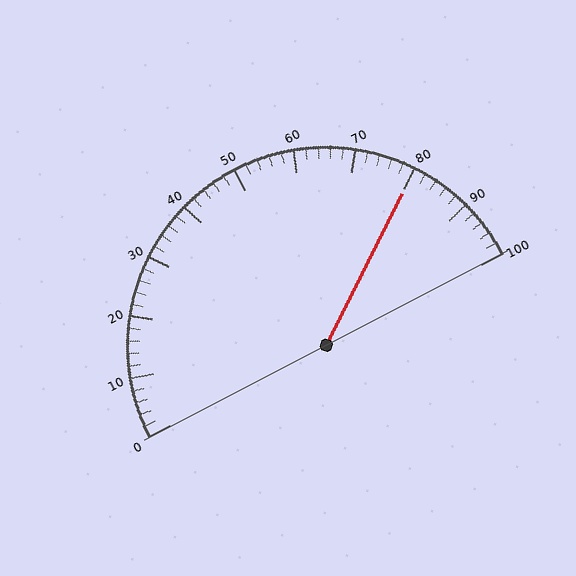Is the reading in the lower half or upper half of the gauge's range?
The reading is in the upper half of the range (0 to 100).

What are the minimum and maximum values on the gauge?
The gauge ranges from 0 to 100.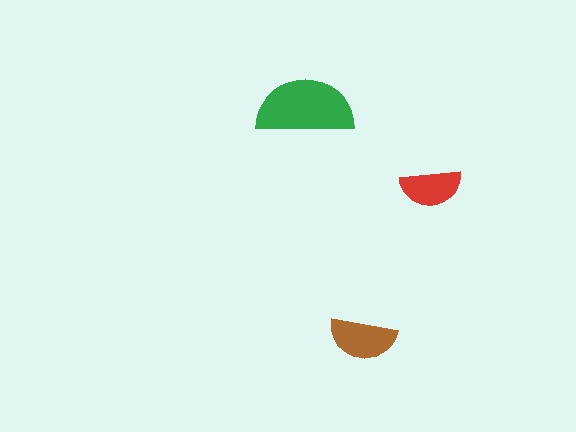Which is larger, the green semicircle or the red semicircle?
The green one.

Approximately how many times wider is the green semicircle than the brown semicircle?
About 1.5 times wider.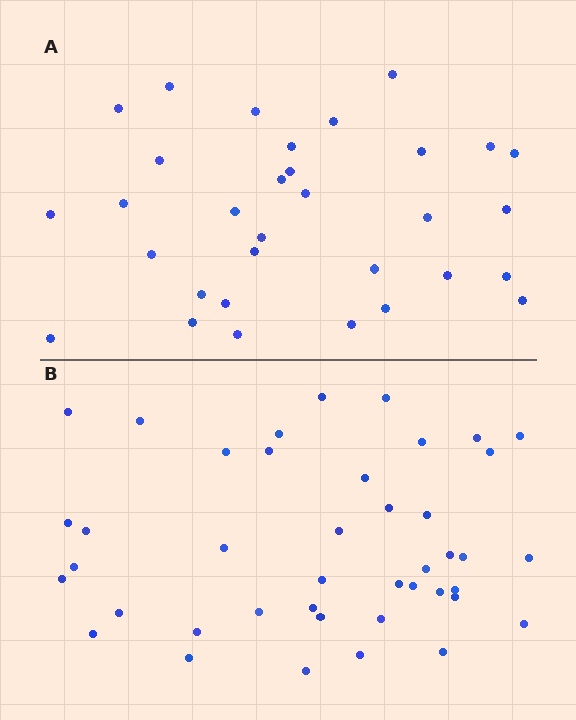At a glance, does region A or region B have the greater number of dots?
Region B (the bottom region) has more dots.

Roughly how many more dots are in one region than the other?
Region B has roughly 10 or so more dots than region A.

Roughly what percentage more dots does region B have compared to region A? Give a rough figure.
About 30% more.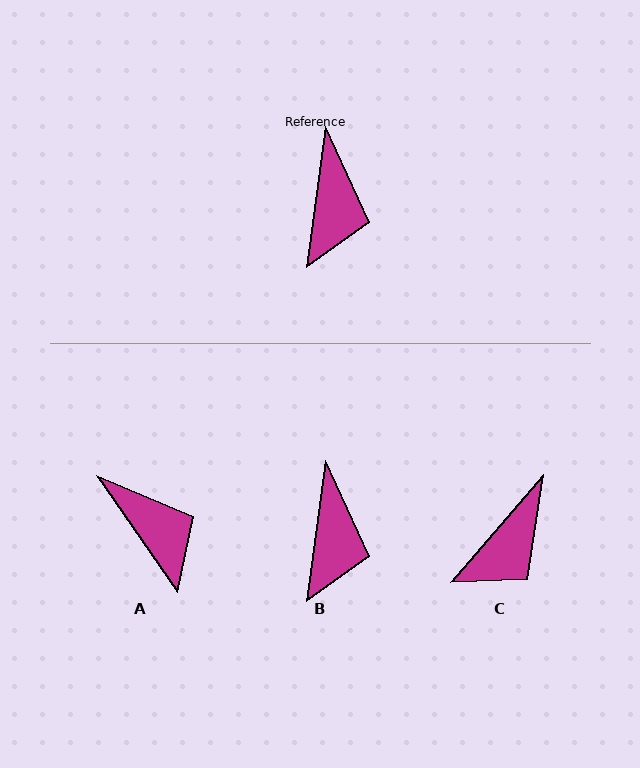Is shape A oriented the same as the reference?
No, it is off by about 43 degrees.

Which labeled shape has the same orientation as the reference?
B.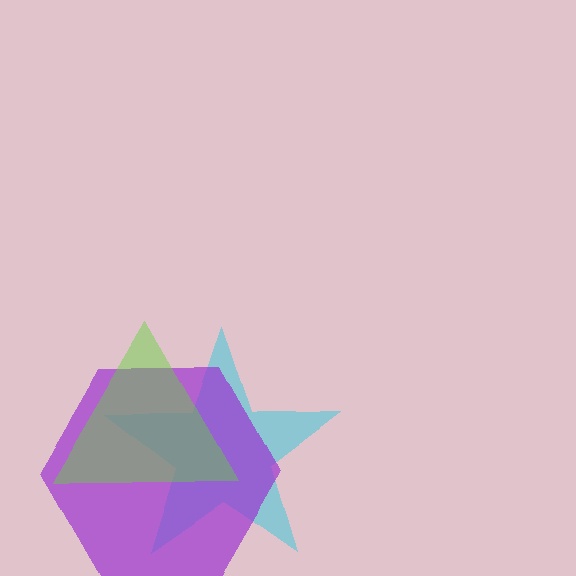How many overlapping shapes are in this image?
There are 3 overlapping shapes in the image.